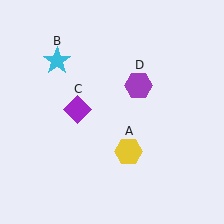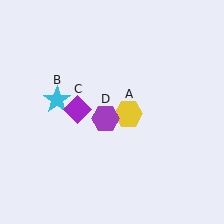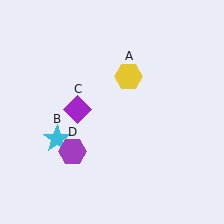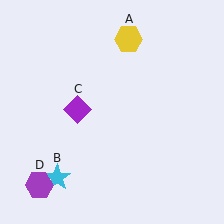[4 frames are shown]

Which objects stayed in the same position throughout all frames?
Purple diamond (object C) remained stationary.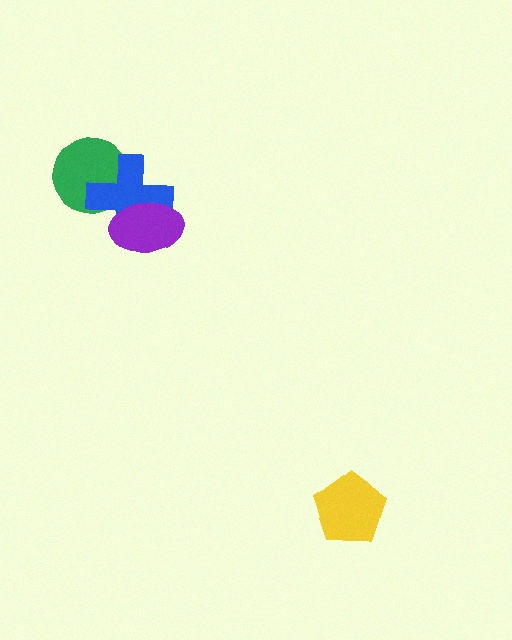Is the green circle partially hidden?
Yes, it is partially covered by another shape.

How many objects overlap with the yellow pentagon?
0 objects overlap with the yellow pentagon.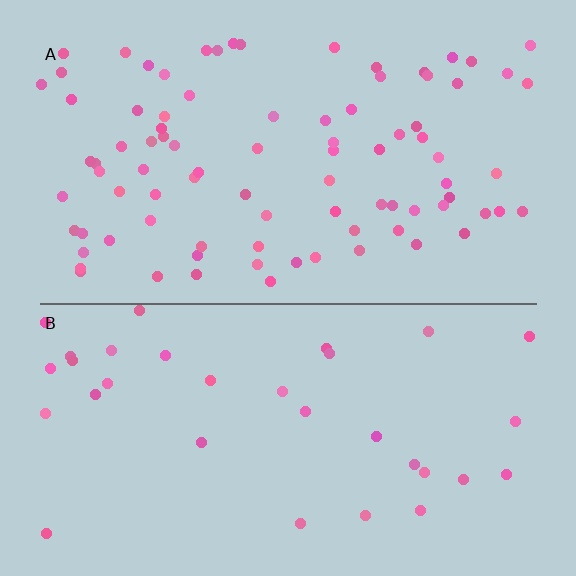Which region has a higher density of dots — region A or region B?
A (the top).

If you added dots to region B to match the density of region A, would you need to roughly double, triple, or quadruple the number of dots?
Approximately triple.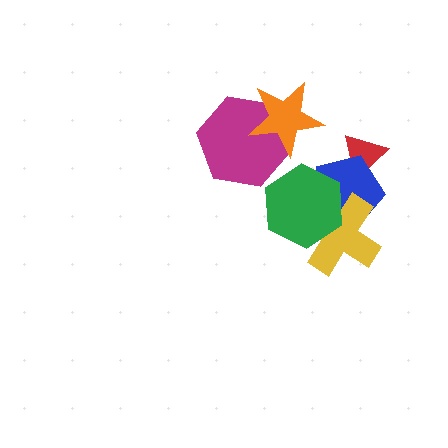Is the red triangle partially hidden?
Yes, it is partially covered by another shape.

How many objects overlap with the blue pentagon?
3 objects overlap with the blue pentagon.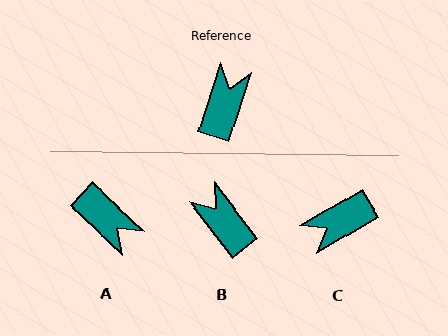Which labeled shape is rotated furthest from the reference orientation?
C, about 138 degrees away.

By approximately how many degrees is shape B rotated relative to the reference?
Approximately 55 degrees counter-clockwise.